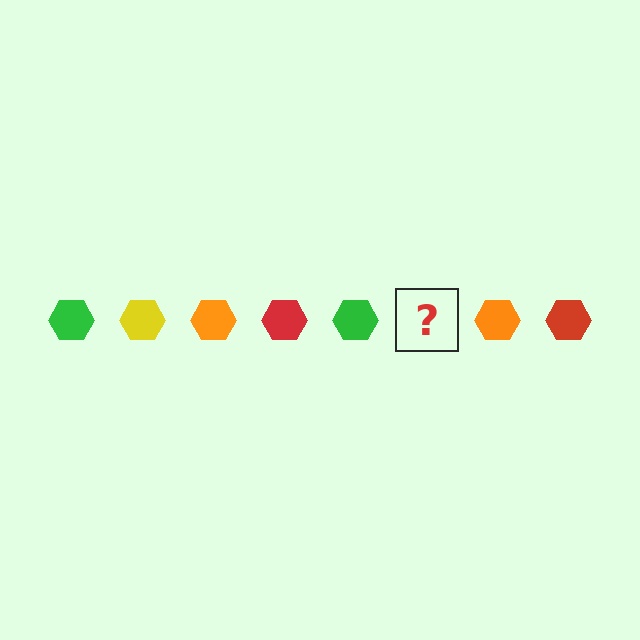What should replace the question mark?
The question mark should be replaced with a yellow hexagon.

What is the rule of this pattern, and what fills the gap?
The rule is that the pattern cycles through green, yellow, orange, red hexagons. The gap should be filled with a yellow hexagon.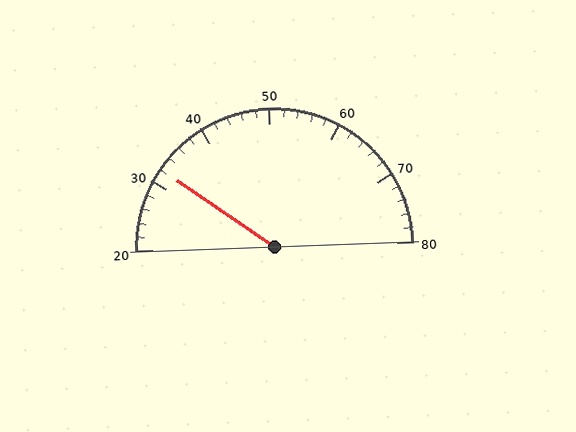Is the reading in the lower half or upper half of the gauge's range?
The reading is in the lower half of the range (20 to 80).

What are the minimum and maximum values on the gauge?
The gauge ranges from 20 to 80.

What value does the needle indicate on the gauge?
The needle indicates approximately 32.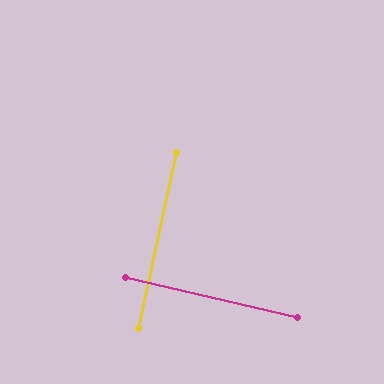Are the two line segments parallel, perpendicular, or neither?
Perpendicular — they meet at approximately 89°.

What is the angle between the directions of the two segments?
Approximately 89 degrees.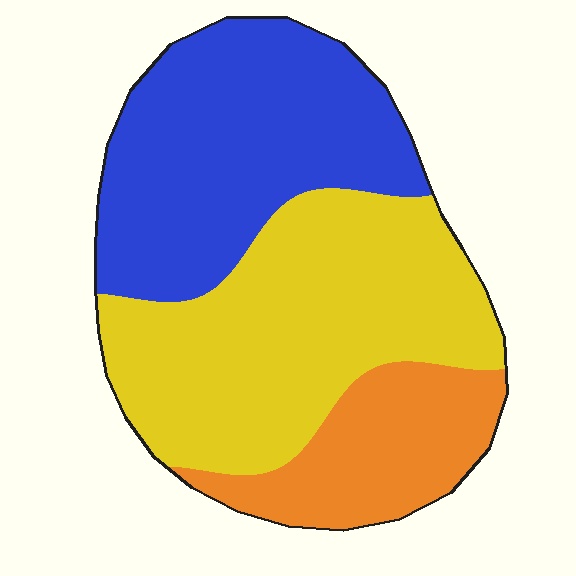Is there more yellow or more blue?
Yellow.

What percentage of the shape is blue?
Blue covers about 40% of the shape.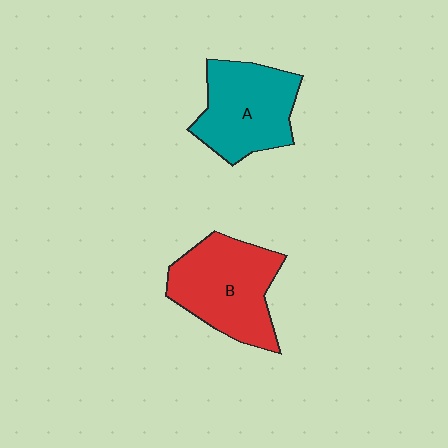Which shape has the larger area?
Shape B (red).